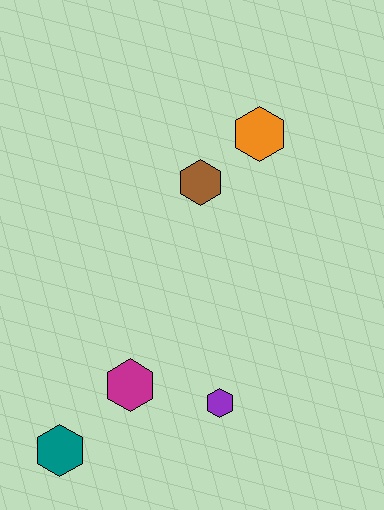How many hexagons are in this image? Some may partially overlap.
There are 5 hexagons.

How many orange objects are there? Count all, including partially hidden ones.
There is 1 orange object.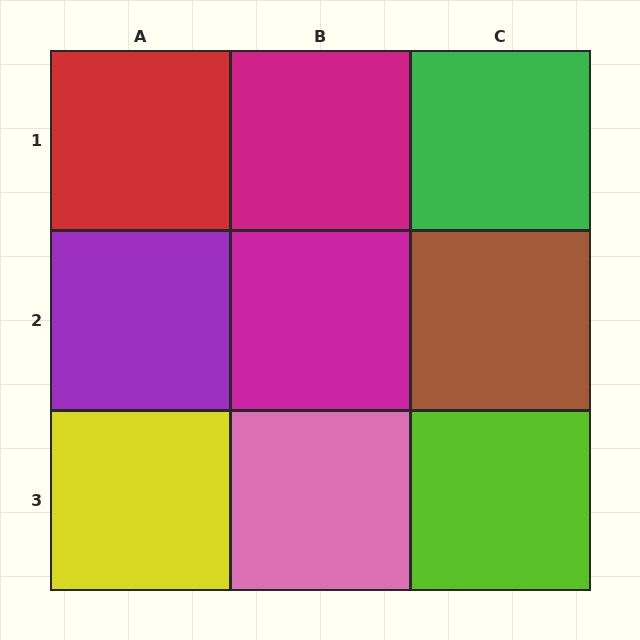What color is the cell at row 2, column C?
Brown.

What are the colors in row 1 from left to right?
Red, magenta, green.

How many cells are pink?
1 cell is pink.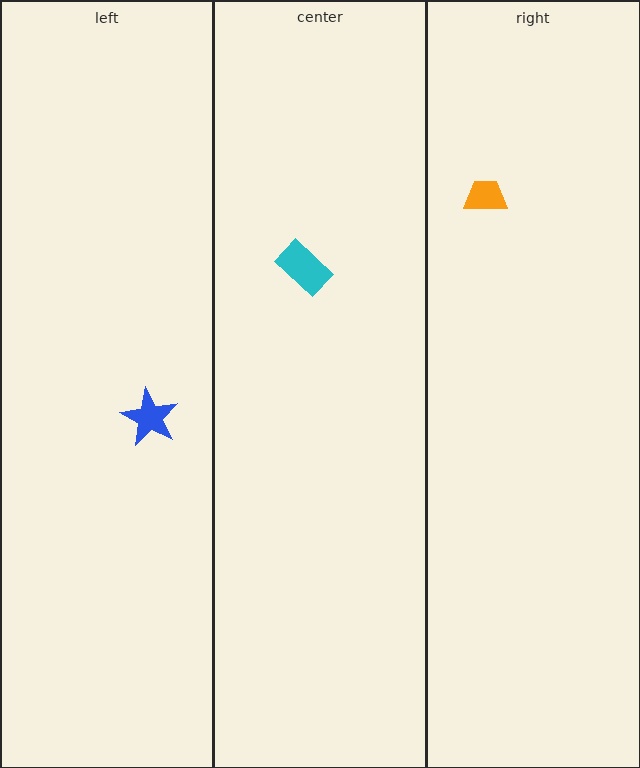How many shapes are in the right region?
1.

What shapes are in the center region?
The cyan rectangle.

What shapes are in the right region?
The orange trapezoid.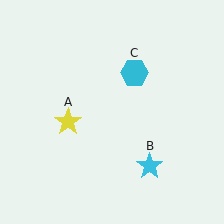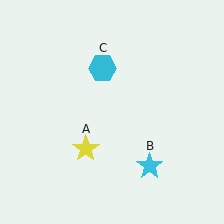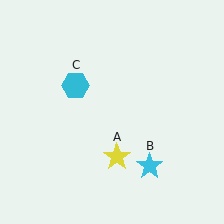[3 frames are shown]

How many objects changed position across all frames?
2 objects changed position: yellow star (object A), cyan hexagon (object C).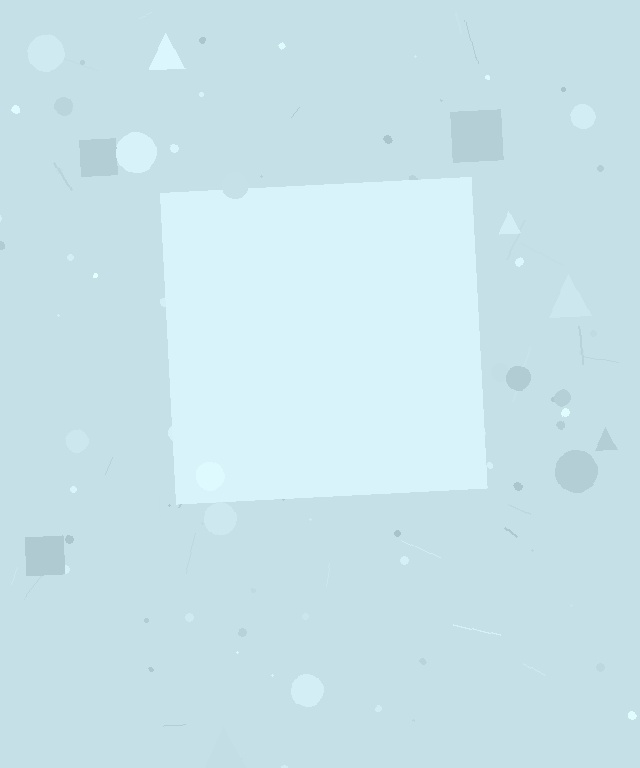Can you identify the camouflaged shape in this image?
The camouflaged shape is a square.